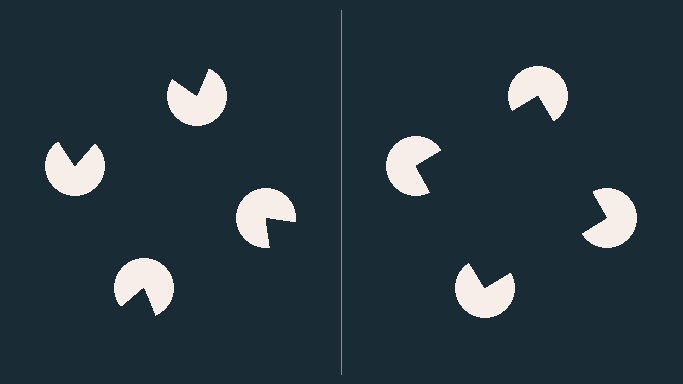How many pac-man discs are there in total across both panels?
8 — 4 on each side.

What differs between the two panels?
The pac-man discs are positioned identically on both sides; only the wedge orientations differ. On the right they align to a square; on the left they are misaligned.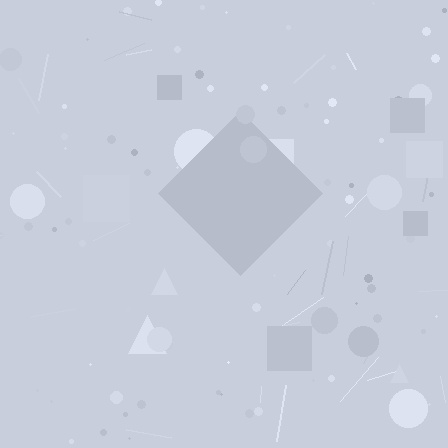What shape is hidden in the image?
A diamond is hidden in the image.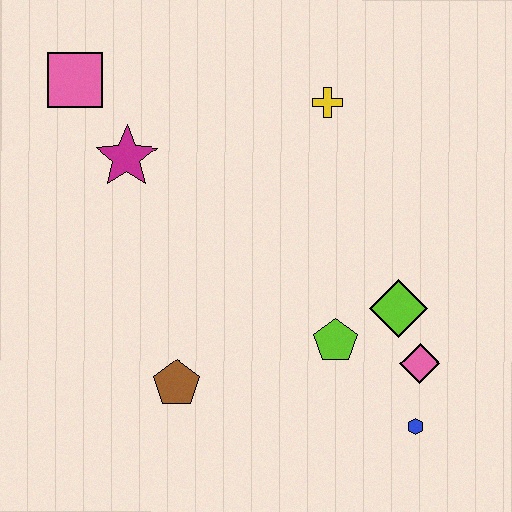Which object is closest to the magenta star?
The pink square is closest to the magenta star.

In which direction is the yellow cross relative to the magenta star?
The yellow cross is to the right of the magenta star.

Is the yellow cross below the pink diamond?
No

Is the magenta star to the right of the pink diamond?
No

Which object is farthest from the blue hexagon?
The pink square is farthest from the blue hexagon.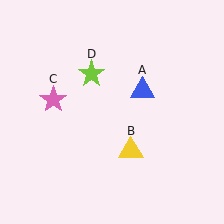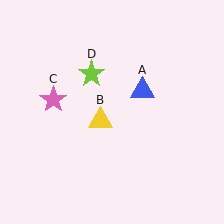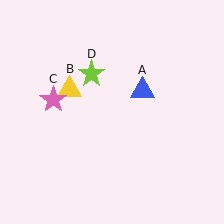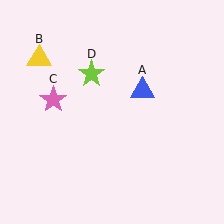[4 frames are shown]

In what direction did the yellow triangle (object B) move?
The yellow triangle (object B) moved up and to the left.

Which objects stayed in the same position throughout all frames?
Blue triangle (object A) and pink star (object C) and lime star (object D) remained stationary.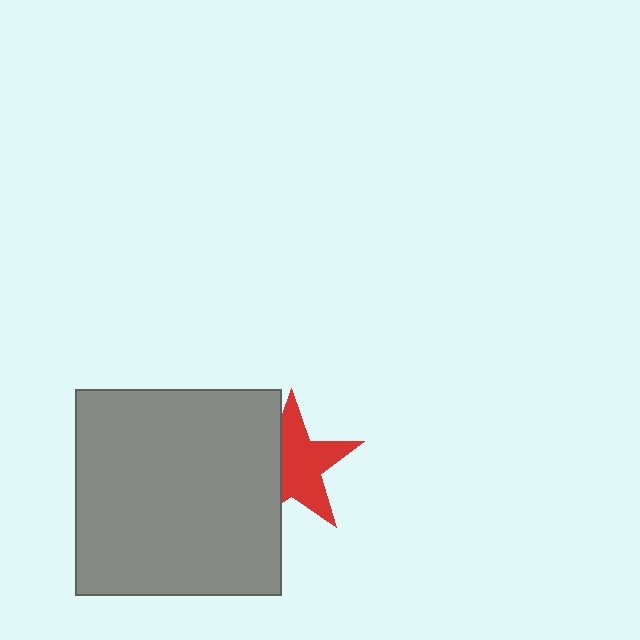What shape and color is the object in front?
The object in front is a gray square.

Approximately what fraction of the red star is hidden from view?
Roughly 36% of the red star is hidden behind the gray square.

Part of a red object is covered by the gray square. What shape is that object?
It is a star.